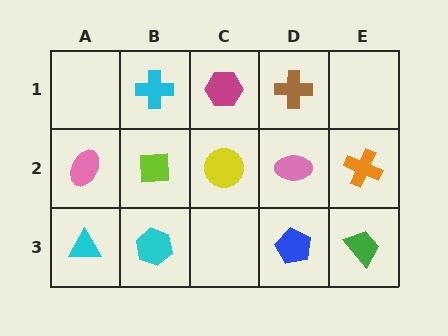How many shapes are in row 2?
5 shapes.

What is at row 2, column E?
An orange cross.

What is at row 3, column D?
A blue pentagon.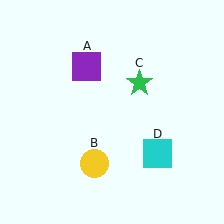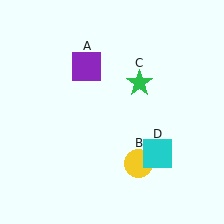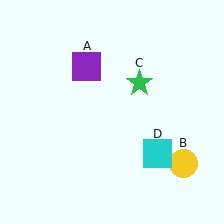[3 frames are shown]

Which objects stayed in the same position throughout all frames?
Purple square (object A) and green star (object C) and cyan square (object D) remained stationary.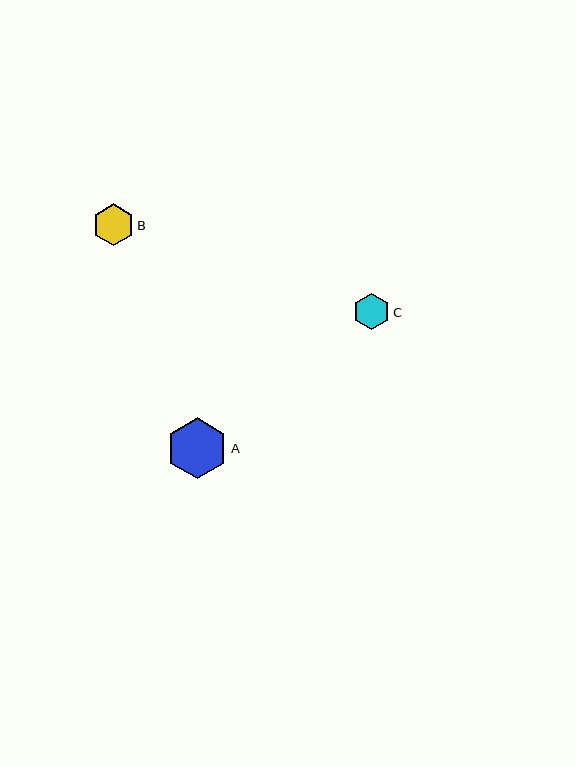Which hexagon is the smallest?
Hexagon C is the smallest with a size of approximately 37 pixels.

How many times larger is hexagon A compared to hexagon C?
Hexagon A is approximately 1.7 times the size of hexagon C.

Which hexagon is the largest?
Hexagon A is the largest with a size of approximately 61 pixels.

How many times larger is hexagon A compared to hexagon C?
Hexagon A is approximately 1.7 times the size of hexagon C.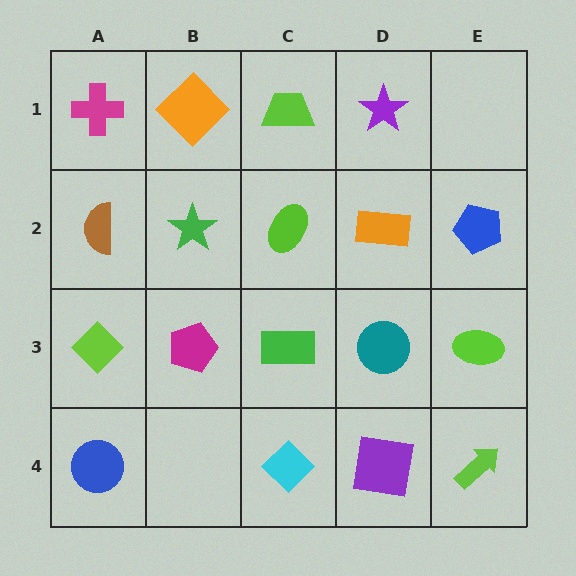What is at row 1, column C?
A lime trapezoid.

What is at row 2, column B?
A green star.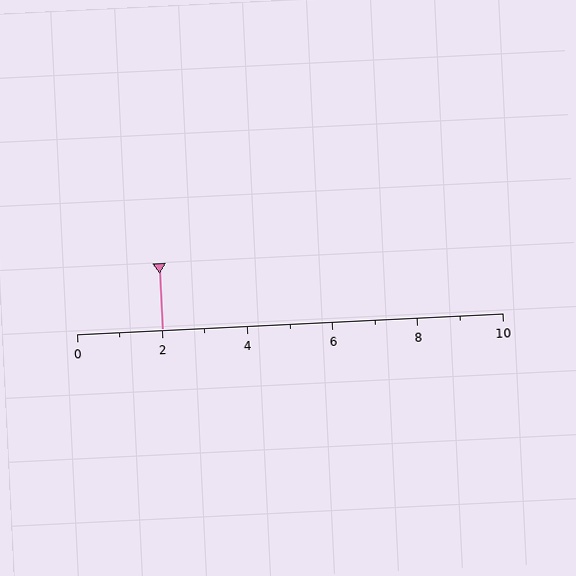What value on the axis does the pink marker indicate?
The marker indicates approximately 2.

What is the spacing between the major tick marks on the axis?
The major ticks are spaced 2 apart.